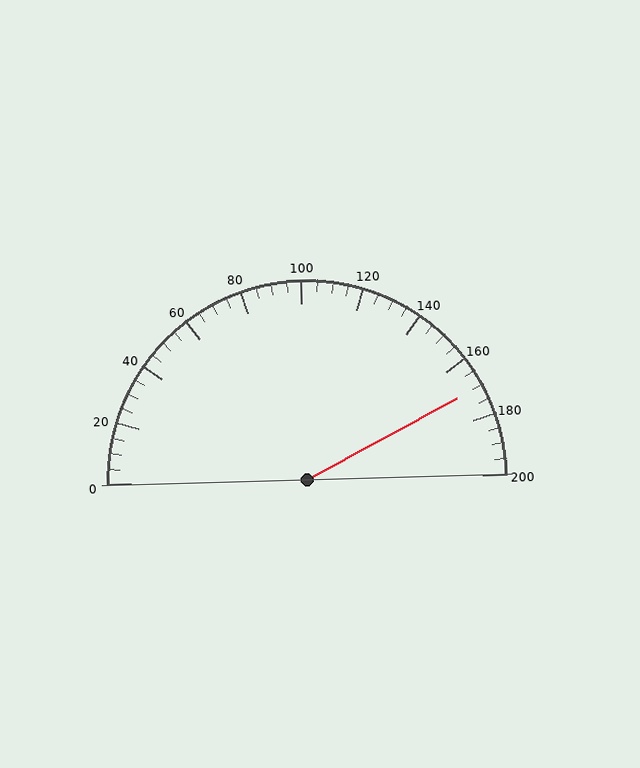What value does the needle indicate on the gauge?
The needle indicates approximately 170.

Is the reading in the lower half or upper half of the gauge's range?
The reading is in the upper half of the range (0 to 200).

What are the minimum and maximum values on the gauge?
The gauge ranges from 0 to 200.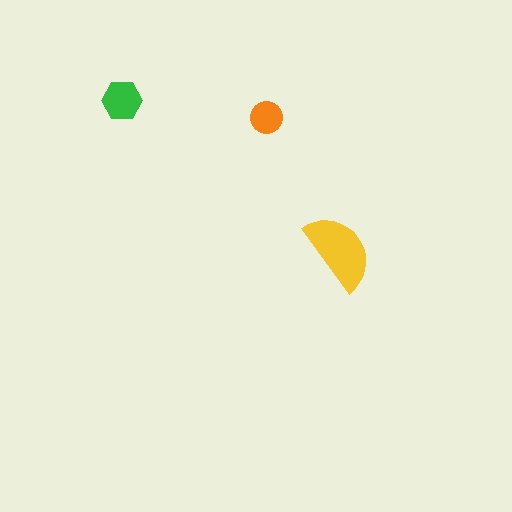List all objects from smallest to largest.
The orange circle, the green hexagon, the yellow semicircle.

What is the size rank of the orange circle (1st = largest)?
3rd.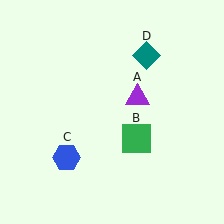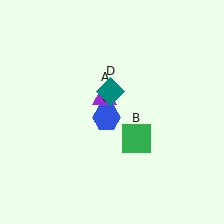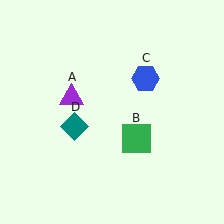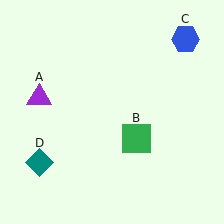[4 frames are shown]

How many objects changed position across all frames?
3 objects changed position: purple triangle (object A), blue hexagon (object C), teal diamond (object D).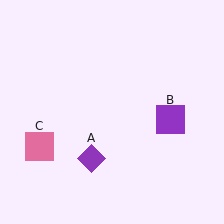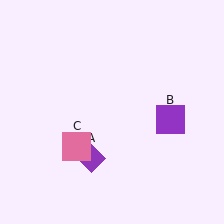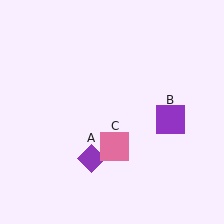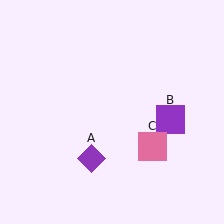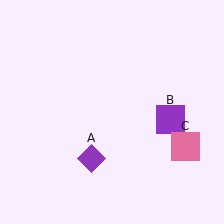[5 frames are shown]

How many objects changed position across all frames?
1 object changed position: pink square (object C).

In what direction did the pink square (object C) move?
The pink square (object C) moved right.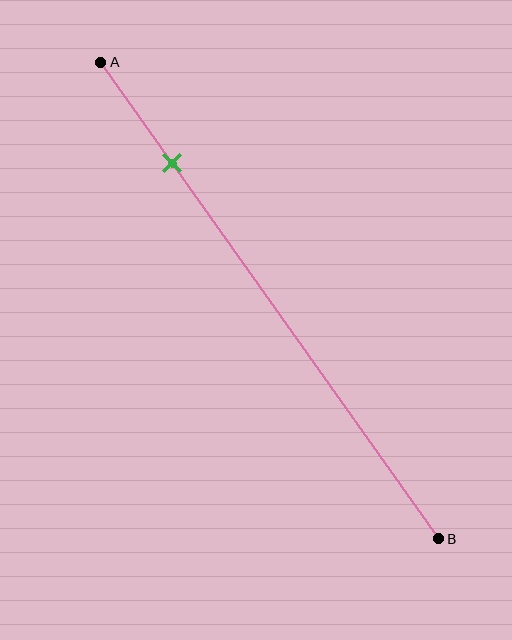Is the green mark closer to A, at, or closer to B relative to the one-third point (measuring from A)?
The green mark is closer to point A than the one-third point of segment AB.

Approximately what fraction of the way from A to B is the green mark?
The green mark is approximately 20% of the way from A to B.